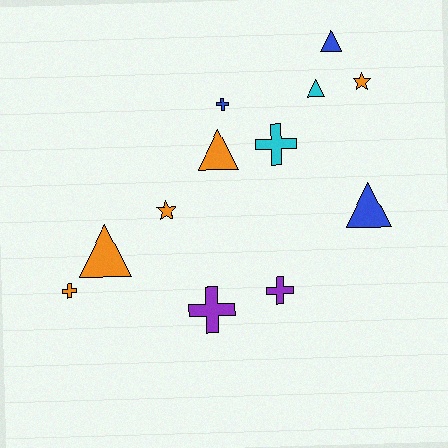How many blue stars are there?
There are no blue stars.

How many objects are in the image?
There are 12 objects.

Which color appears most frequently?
Orange, with 5 objects.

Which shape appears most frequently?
Cross, with 5 objects.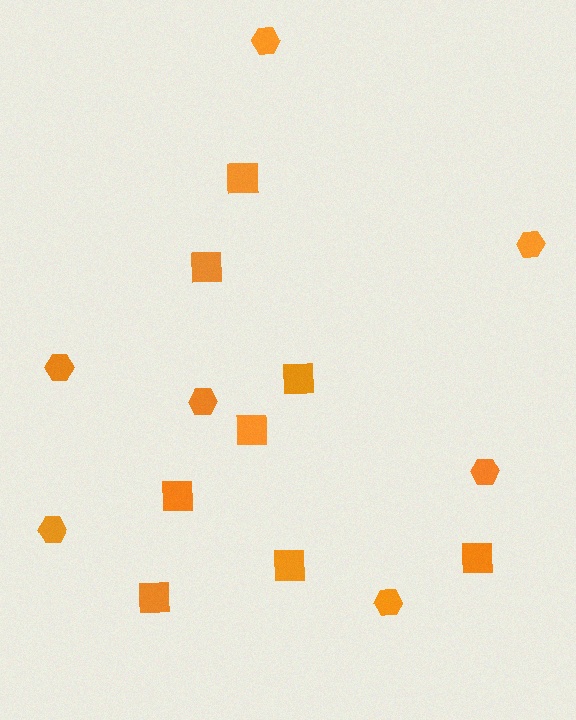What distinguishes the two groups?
There are 2 groups: one group of hexagons (7) and one group of squares (8).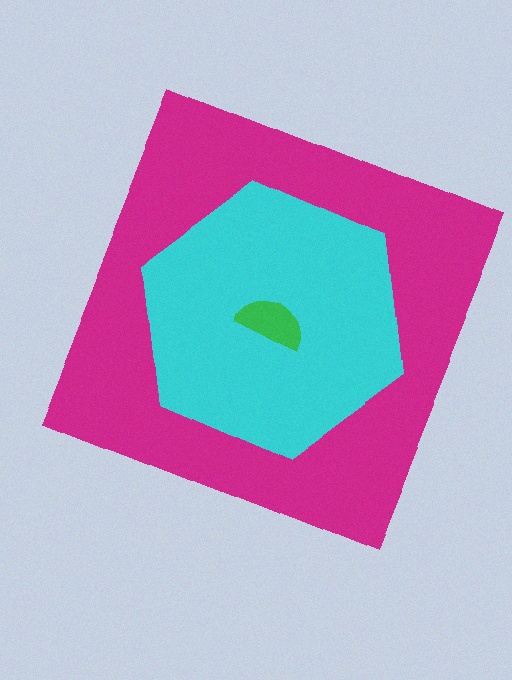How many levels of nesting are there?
3.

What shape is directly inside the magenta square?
The cyan hexagon.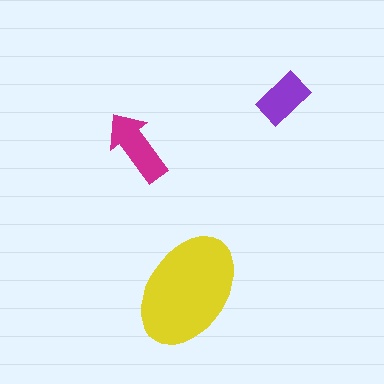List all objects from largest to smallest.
The yellow ellipse, the magenta arrow, the purple rectangle.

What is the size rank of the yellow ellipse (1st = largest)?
1st.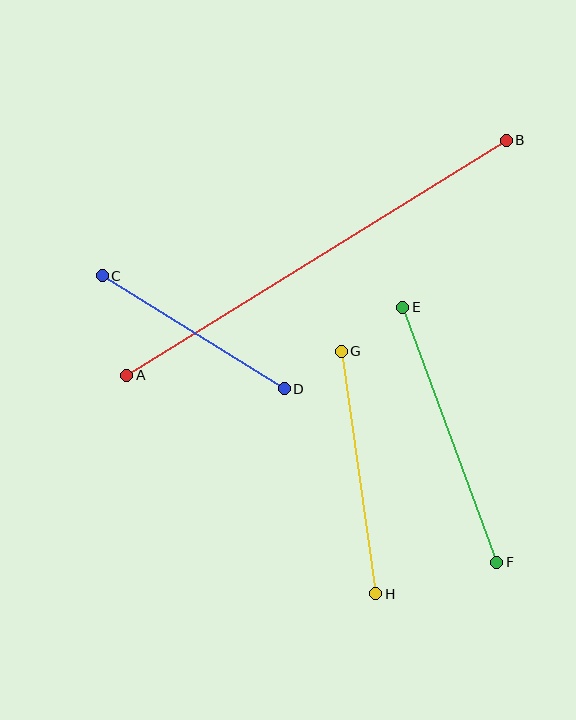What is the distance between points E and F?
The distance is approximately 272 pixels.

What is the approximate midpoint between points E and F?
The midpoint is at approximately (450, 435) pixels.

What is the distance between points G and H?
The distance is approximately 245 pixels.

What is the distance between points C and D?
The distance is approximately 214 pixels.